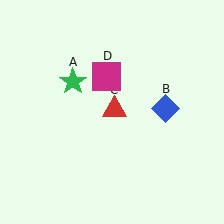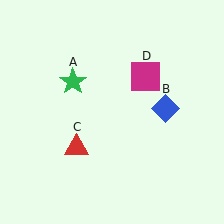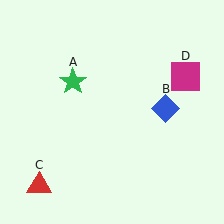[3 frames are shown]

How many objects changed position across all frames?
2 objects changed position: red triangle (object C), magenta square (object D).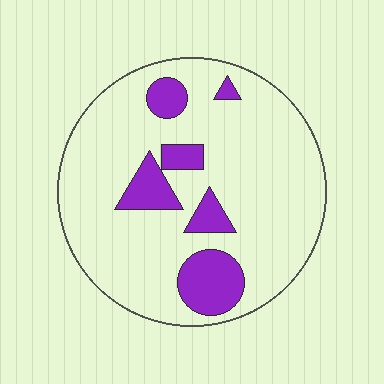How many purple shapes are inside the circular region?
6.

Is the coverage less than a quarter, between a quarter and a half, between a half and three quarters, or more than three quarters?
Less than a quarter.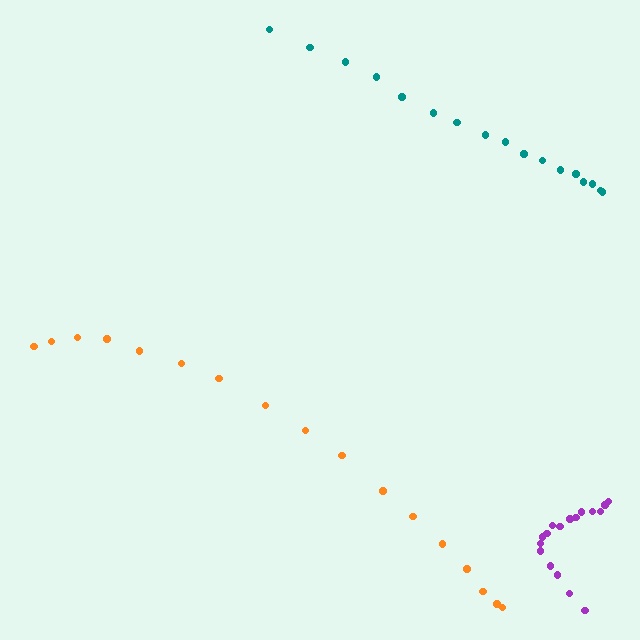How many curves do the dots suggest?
There are 3 distinct paths.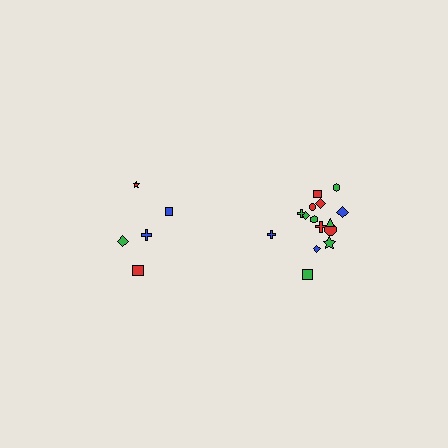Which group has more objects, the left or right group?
The right group.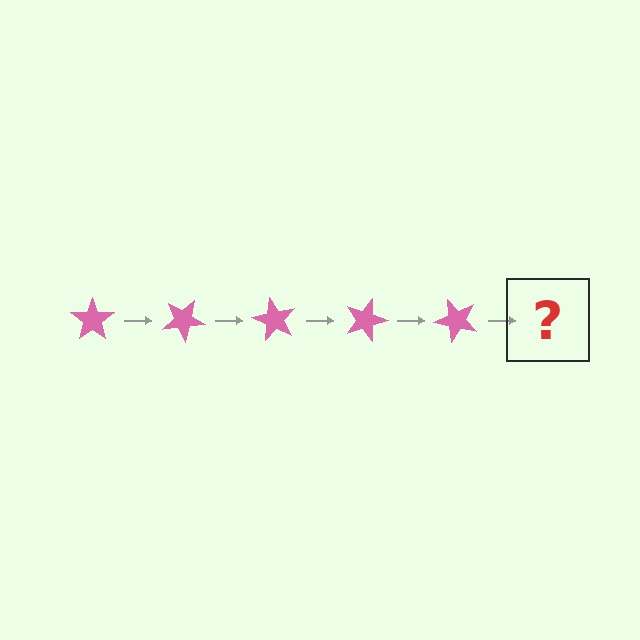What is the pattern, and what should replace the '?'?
The pattern is that the star rotates 30 degrees each step. The '?' should be a pink star rotated 150 degrees.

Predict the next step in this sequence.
The next step is a pink star rotated 150 degrees.